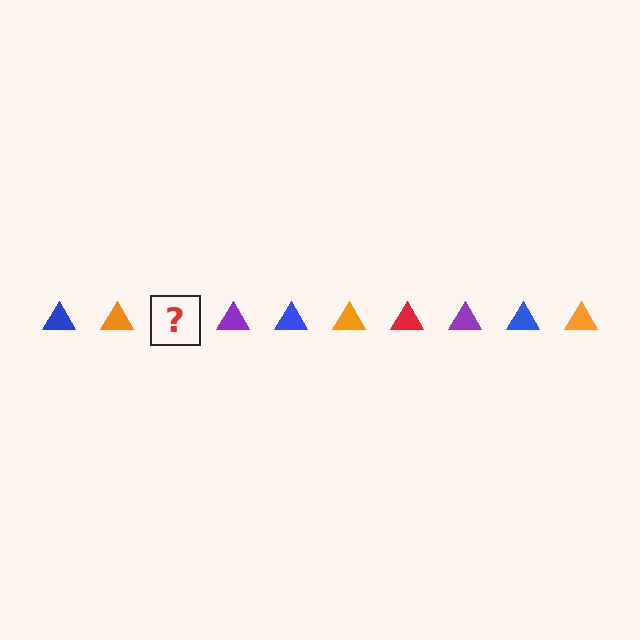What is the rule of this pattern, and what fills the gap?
The rule is that the pattern cycles through blue, orange, red, purple triangles. The gap should be filled with a red triangle.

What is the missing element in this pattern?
The missing element is a red triangle.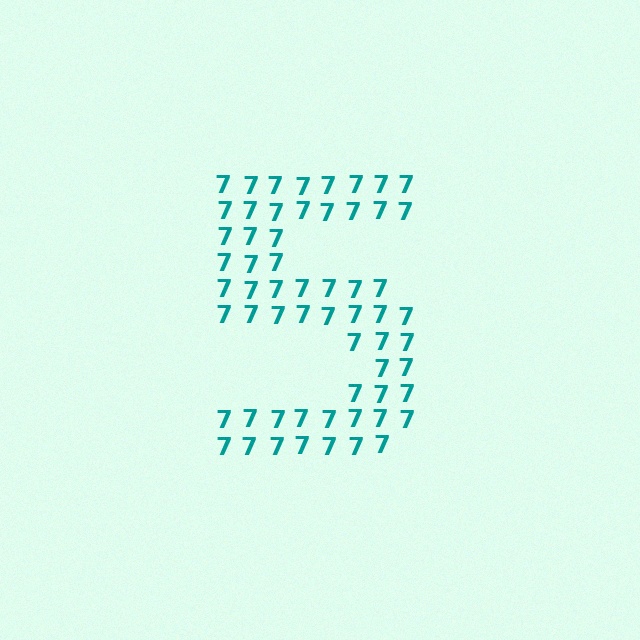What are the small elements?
The small elements are digit 7's.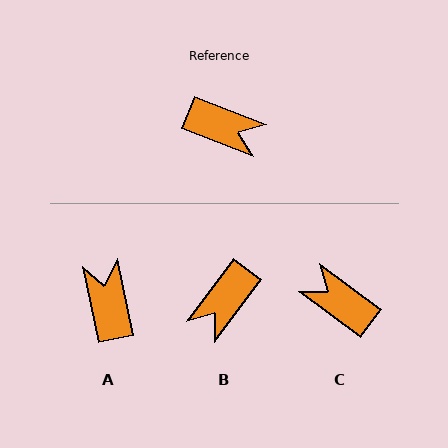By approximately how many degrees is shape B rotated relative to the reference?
Approximately 106 degrees clockwise.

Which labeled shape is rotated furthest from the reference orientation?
C, about 164 degrees away.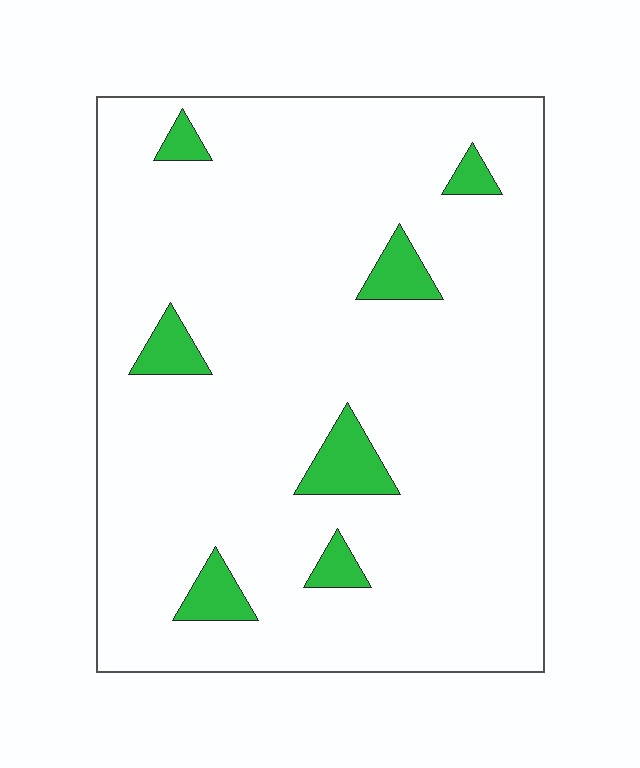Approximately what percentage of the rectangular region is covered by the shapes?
Approximately 10%.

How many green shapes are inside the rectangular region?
7.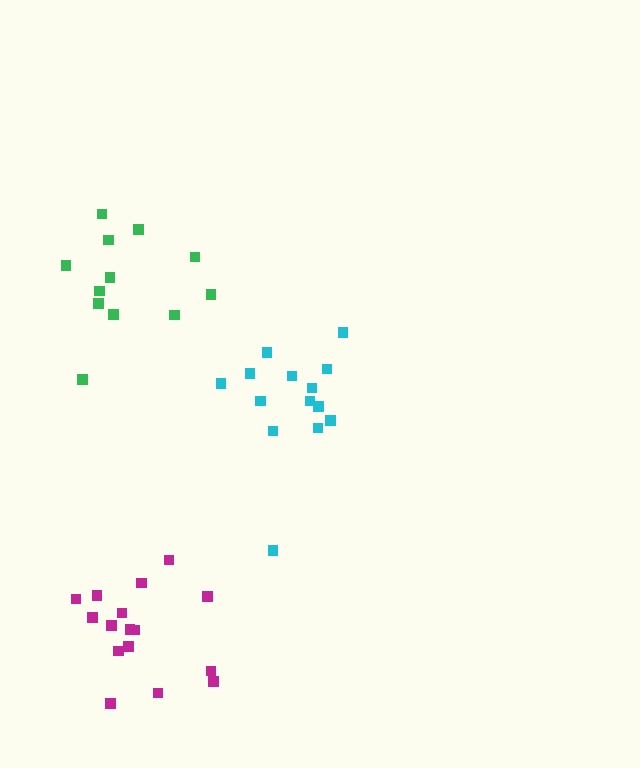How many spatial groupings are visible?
There are 3 spatial groupings.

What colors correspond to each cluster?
The clusters are colored: cyan, magenta, green.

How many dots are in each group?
Group 1: 14 dots, Group 2: 16 dots, Group 3: 12 dots (42 total).